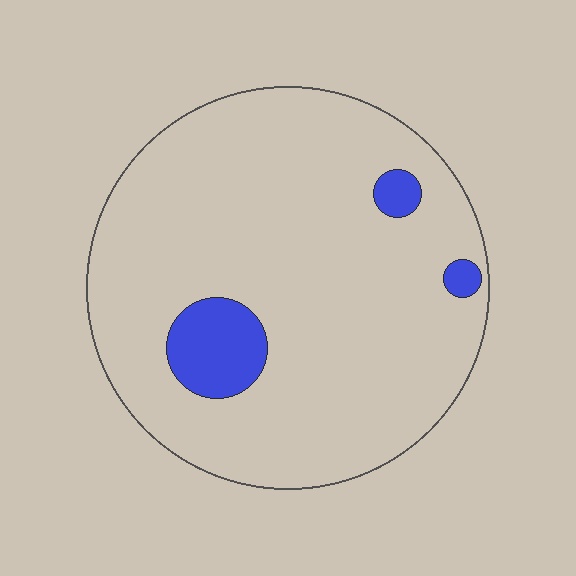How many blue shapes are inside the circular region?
3.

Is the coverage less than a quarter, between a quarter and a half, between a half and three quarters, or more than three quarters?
Less than a quarter.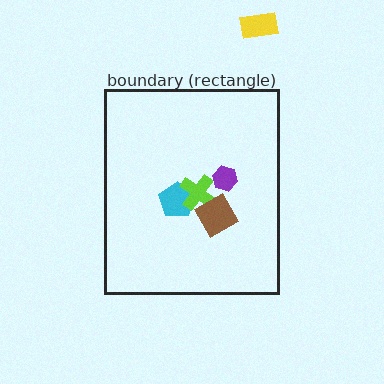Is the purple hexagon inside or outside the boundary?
Inside.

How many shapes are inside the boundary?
4 inside, 1 outside.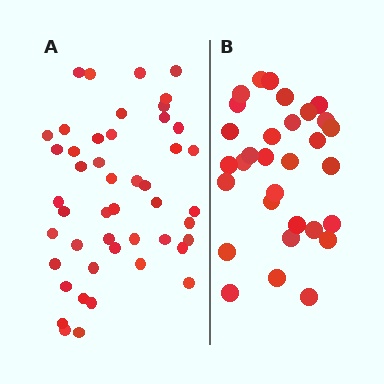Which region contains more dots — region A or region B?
Region A (the left region) has more dots.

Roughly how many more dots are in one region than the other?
Region A has approximately 15 more dots than region B.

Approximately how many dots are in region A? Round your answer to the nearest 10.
About 50 dots. (The exact count is 47, which rounds to 50.)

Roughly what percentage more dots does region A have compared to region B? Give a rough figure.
About 50% more.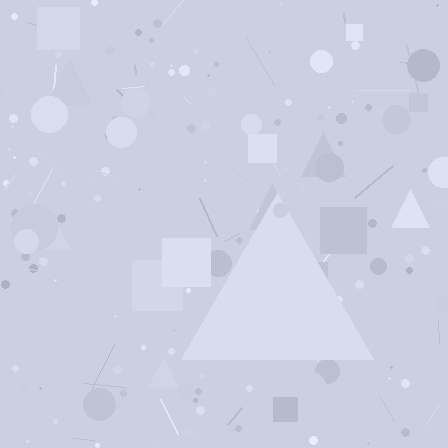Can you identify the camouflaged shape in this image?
The camouflaged shape is a triangle.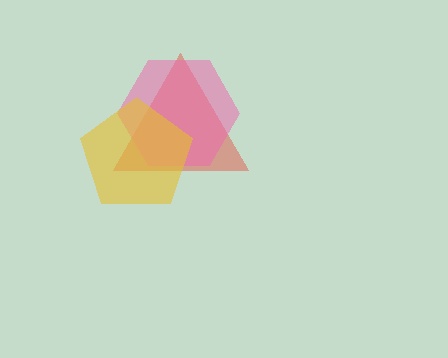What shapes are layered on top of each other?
The layered shapes are: a red triangle, a pink hexagon, a yellow pentagon.